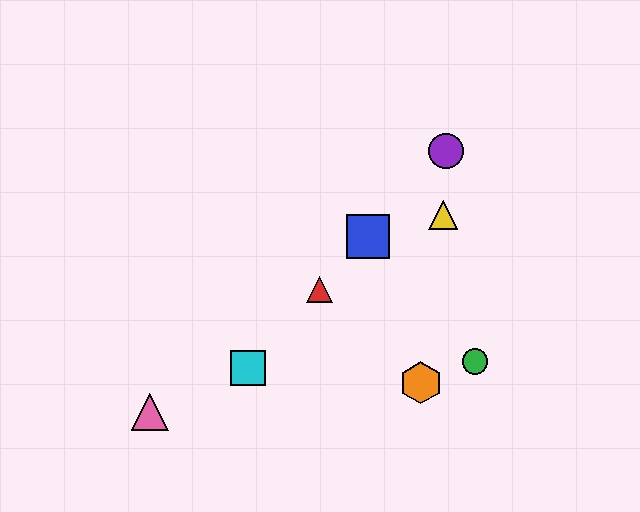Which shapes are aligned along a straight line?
The red triangle, the blue square, the purple circle, the cyan square are aligned along a straight line.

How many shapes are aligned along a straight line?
4 shapes (the red triangle, the blue square, the purple circle, the cyan square) are aligned along a straight line.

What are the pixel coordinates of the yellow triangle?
The yellow triangle is at (443, 215).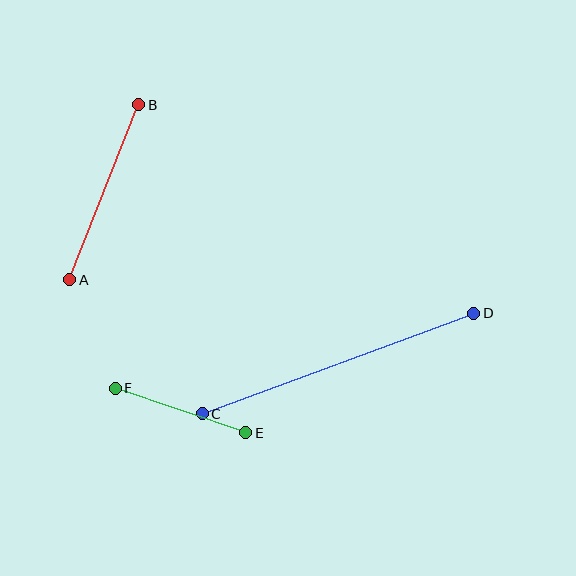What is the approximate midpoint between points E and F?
The midpoint is at approximately (180, 410) pixels.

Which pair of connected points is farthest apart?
Points C and D are farthest apart.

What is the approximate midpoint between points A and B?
The midpoint is at approximately (104, 192) pixels.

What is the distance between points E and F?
The distance is approximately 138 pixels.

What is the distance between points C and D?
The distance is approximately 290 pixels.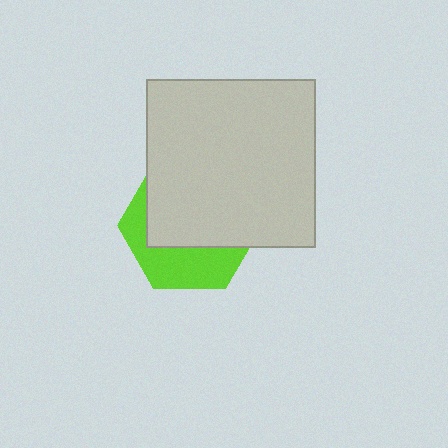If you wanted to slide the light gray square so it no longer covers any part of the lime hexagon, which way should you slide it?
Slide it up — that is the most direct way to separate the two shapes.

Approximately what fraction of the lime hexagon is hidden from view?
Roughly 62% of the lime hexagon is hidden behind the light gray square.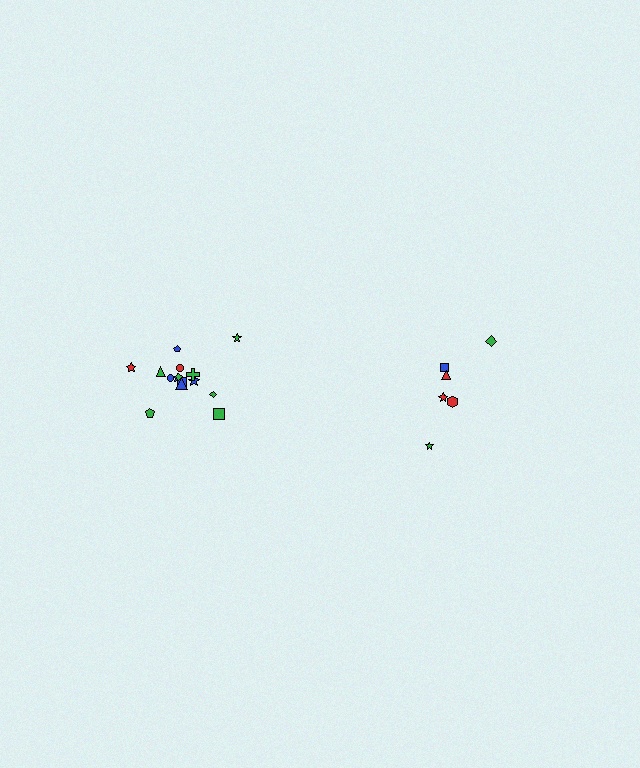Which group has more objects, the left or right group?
The left group.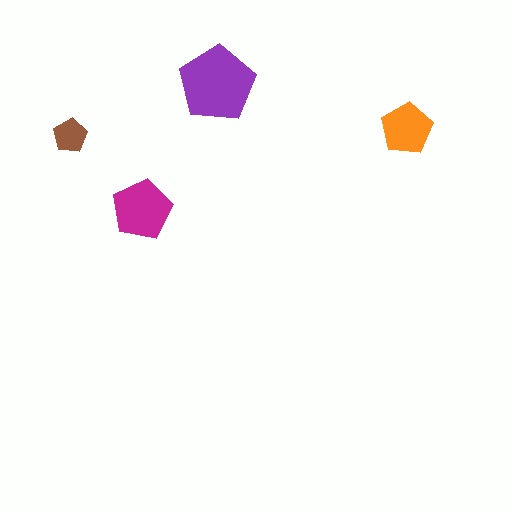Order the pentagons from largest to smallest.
the purple one, the magenta one, the orange one, the brown one.